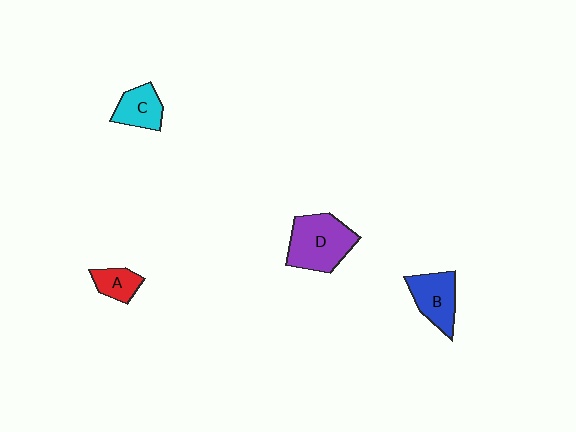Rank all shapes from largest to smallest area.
From largest to smallest: D (purple), B (blue), C (cyan), A (red).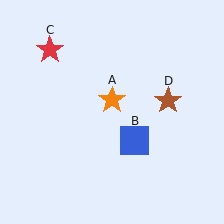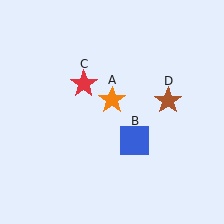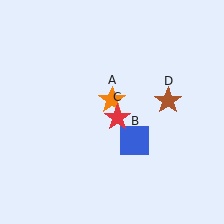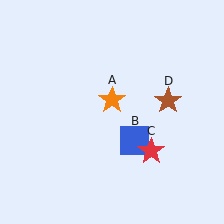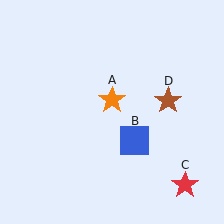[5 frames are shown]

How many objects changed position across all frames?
1 object changed position: red star (object C).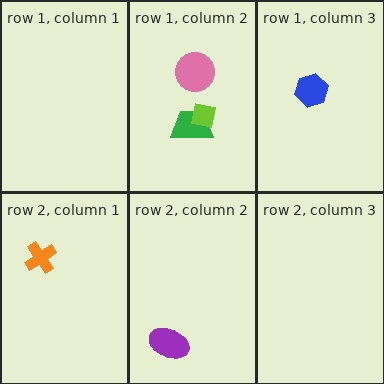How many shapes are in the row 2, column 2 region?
1.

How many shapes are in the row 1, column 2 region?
3.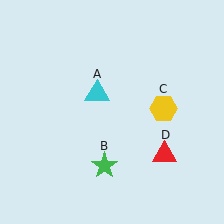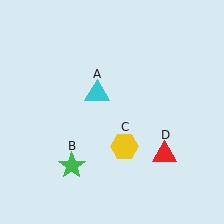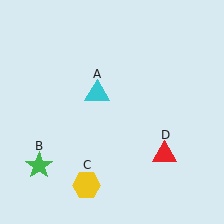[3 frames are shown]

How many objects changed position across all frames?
2 objects changed position: green star (object B), yellow hexagon (object C).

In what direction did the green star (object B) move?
The green star (object B) moved left.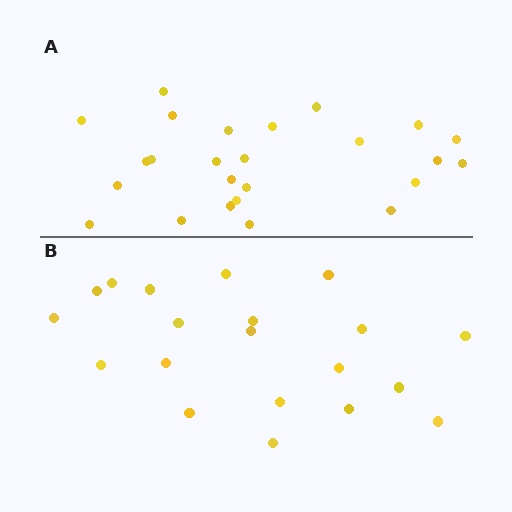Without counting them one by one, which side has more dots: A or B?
Region A (the top region) has more dots.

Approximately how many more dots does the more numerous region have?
Region A has about 5 more dots than region B.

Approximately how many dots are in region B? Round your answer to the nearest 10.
About 20 dots.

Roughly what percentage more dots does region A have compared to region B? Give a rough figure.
About 25% more.